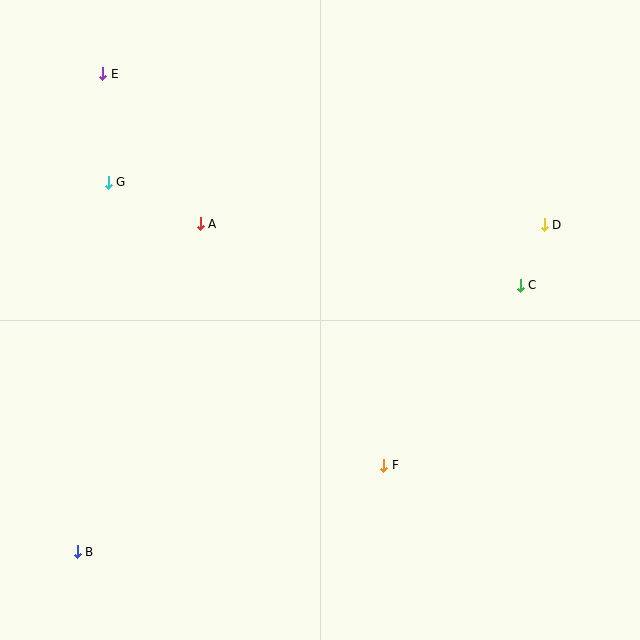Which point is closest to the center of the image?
Point A at (200, 224) is closest to the center.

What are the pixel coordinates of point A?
Point A is at (200, 224).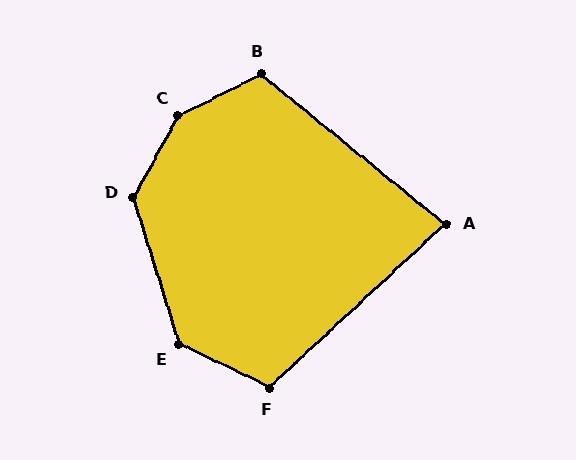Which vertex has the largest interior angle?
C, at approximately 146 degrees.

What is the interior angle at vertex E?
Approximately 132 degrees (obtuse).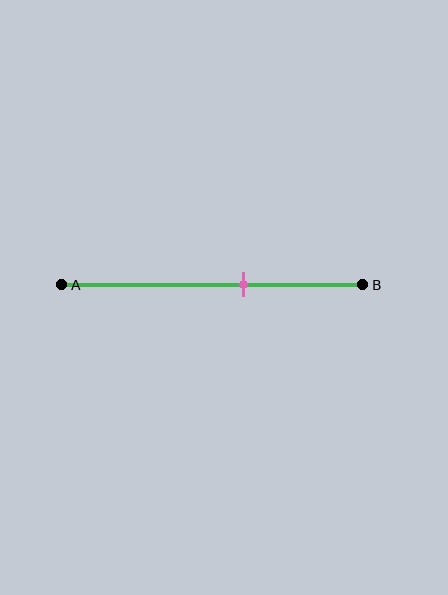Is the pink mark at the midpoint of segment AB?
No, the mark is at about 60% from A, not at the 50% midpoint.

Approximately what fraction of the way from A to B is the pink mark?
The pink mark is approximately 60% of the way from A to B.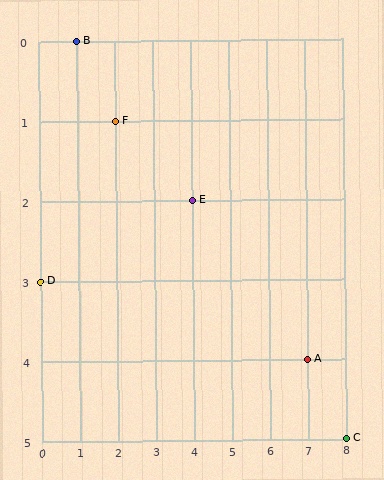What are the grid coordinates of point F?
Point F is at grid coordinates (2, 1).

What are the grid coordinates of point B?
Point B is at grid coordinates (1, 0).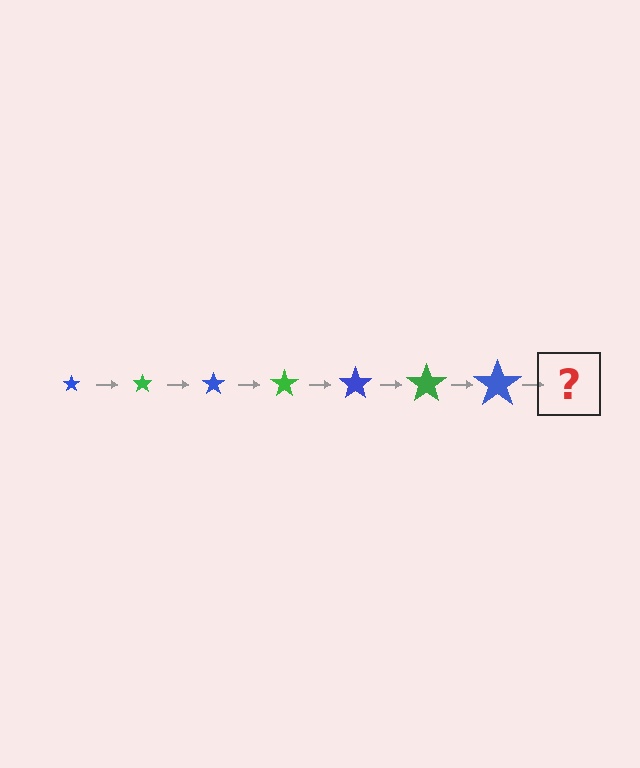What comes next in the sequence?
The next element should be a green star, larger than the previous one.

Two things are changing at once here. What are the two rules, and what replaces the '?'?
The two rules are that the star grows larger each step and the color cycles through blue and green. The '?' should be a green star, larger than the previous one.